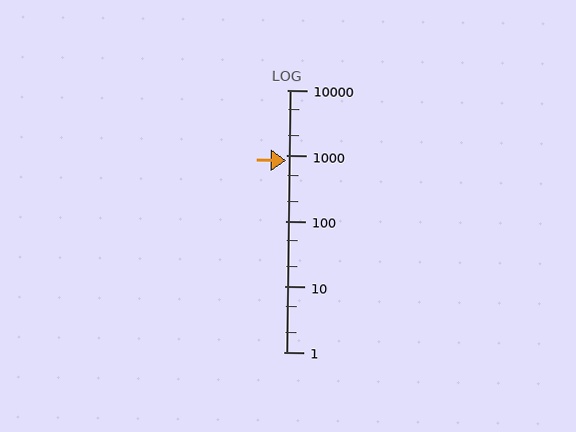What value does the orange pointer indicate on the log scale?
The pointer indicates approximately 840.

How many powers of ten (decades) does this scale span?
The scale spans 4 decades, from 1 to 10000.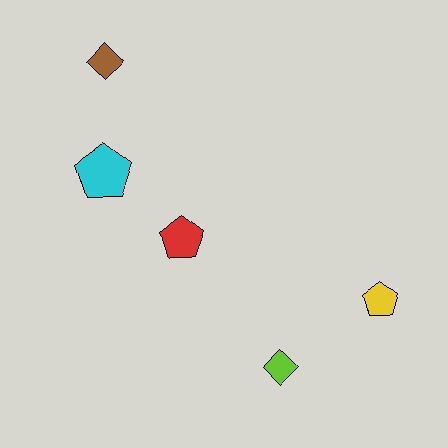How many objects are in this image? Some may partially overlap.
There are 5 objects.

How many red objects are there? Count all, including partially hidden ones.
There is 1 red object.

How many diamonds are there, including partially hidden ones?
There are 2 diamonds.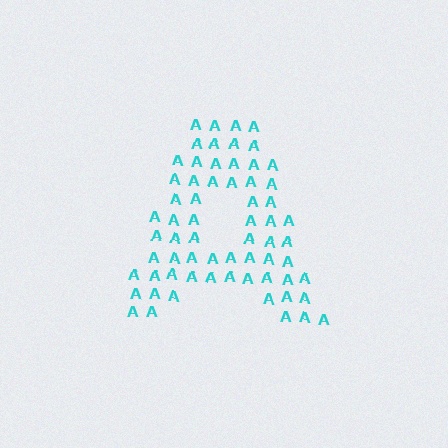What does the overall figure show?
The overall figure shows the letter A.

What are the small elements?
The small elements are letter A's.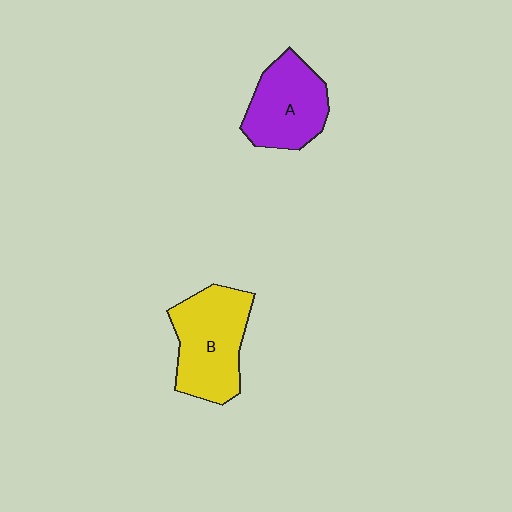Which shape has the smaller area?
Shape A (purple).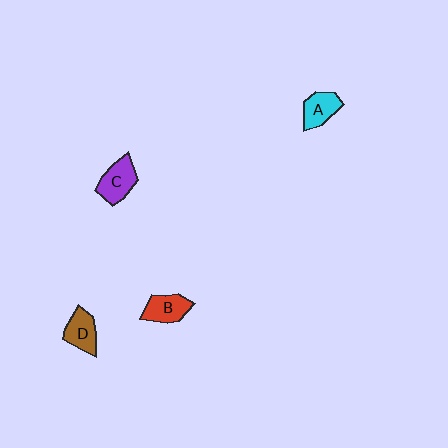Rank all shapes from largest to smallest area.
From largest to smallest: C (purple), B (red), D (brown), A (cyan).